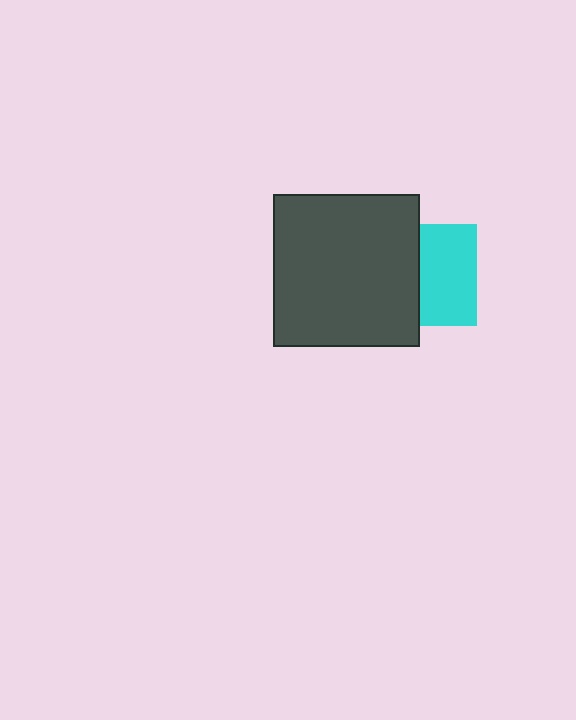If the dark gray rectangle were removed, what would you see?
You would see the complete cyan square.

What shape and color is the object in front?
The object in front is a dark gray rectangle.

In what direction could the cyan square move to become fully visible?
The cyan square could move right. That would shift it out from behind the dark gray rectangle entirely.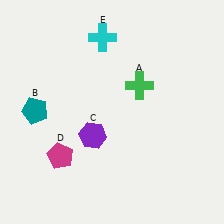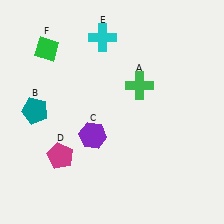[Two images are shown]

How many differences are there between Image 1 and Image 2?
There is 1 difference between the two images.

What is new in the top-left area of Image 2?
A green diamond (F) was added in the top-left area of Image 2.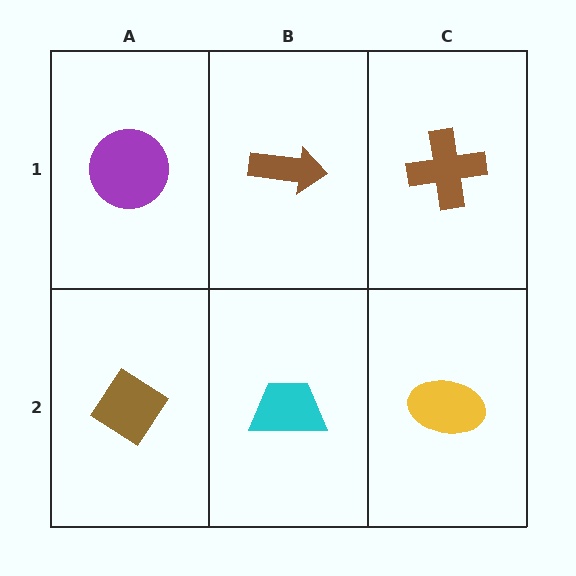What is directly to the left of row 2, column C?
A cyan trapezoid.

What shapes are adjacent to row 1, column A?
A brown diamond (row 2, column A), a brown arrow (row 1, column B).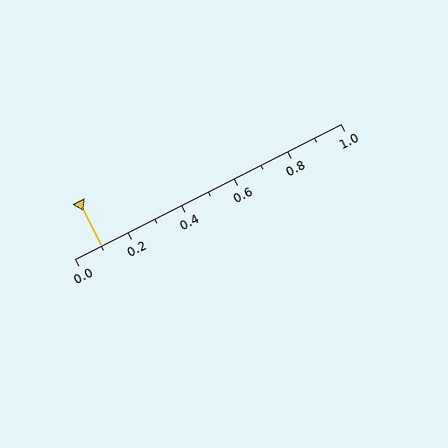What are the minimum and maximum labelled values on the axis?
The axis runs from 0.0 to 1.0.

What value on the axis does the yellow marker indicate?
The marker indicates approximately 0.1.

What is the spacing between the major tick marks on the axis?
The major ticks are spaced 0.2 apart.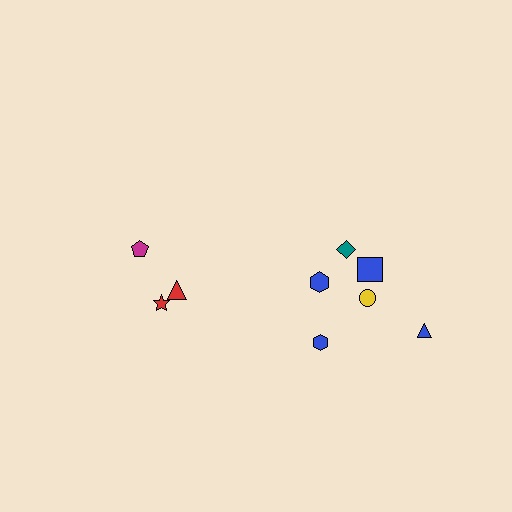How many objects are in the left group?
There are 3 objects.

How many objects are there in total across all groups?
There are 9 objects.